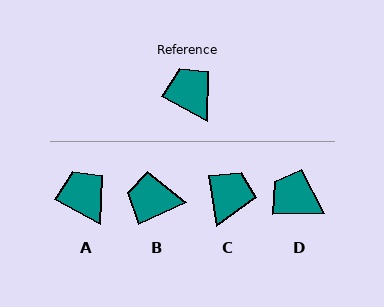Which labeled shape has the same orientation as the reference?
A.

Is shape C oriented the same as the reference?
No, it is off by about 53 degrees.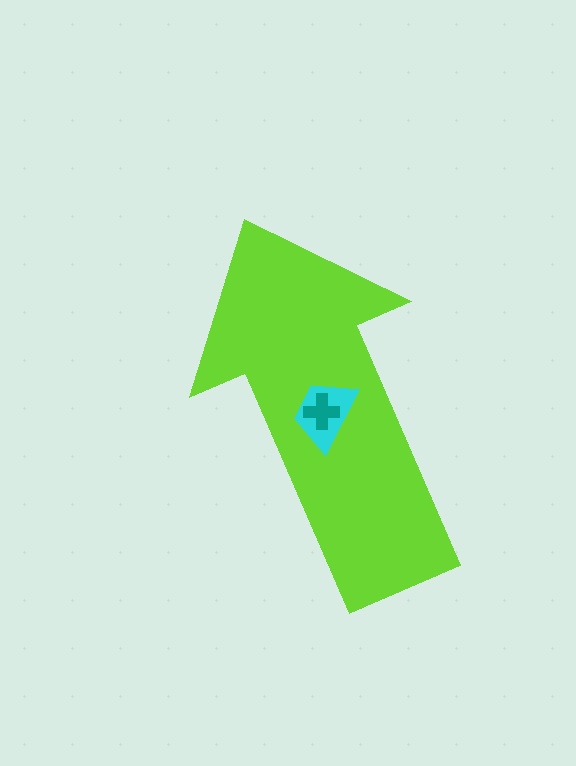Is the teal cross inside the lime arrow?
Yes.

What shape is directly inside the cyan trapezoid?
The teal cross.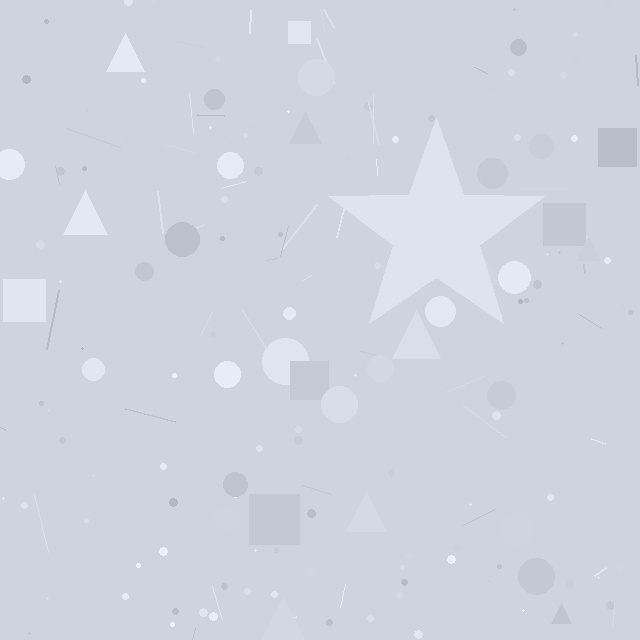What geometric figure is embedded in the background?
A star is embedded in the background.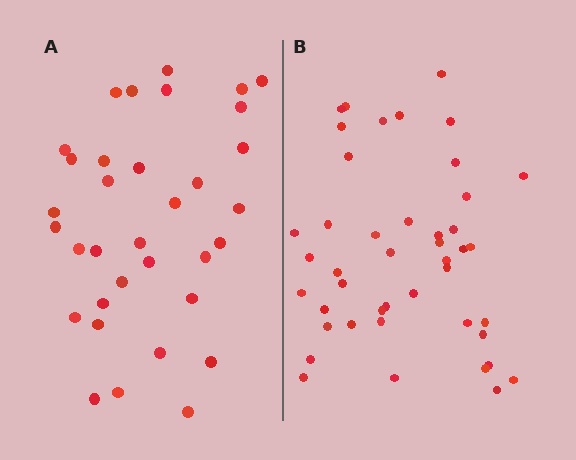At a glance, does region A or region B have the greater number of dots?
Region B (the right region) has more dots.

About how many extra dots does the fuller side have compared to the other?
Region B has roughly 10 or so more dots than region A.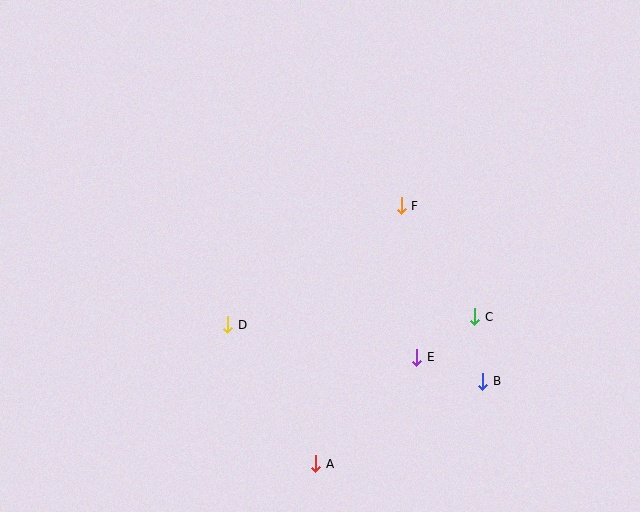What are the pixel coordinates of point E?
Point E is at (417, 357).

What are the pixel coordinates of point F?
Point F is at (401, 206).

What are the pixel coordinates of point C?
Point C is at (475, 317).